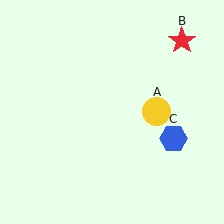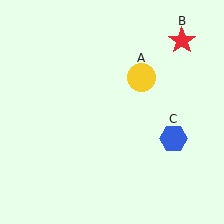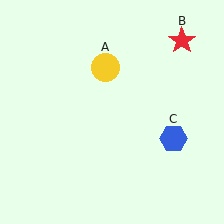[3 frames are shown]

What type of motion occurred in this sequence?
The yellow circle (object A) rotated counterclockwise around the center of the scene.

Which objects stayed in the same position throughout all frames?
Red star (object B) and blue hexagon (object C) remained stationary.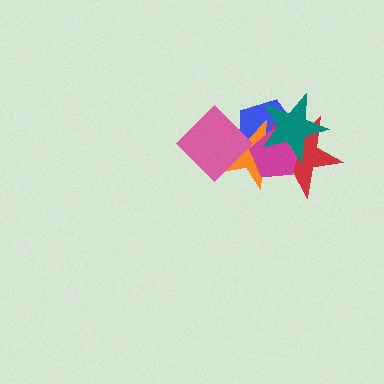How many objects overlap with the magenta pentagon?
4 objects overlap with the magenta pentagon.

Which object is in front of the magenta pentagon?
The teal star is in front of the magenta pentagon.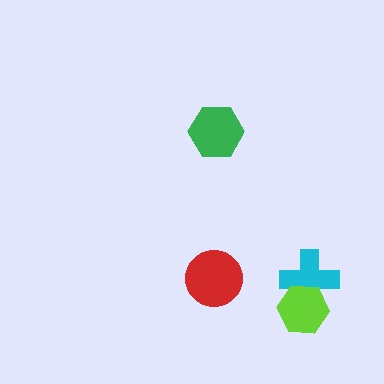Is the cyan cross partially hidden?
Yes, it is partially covered by another shape.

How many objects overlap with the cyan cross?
1 object overlaps with the cyan cross.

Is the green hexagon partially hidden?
No, no other shape covers it.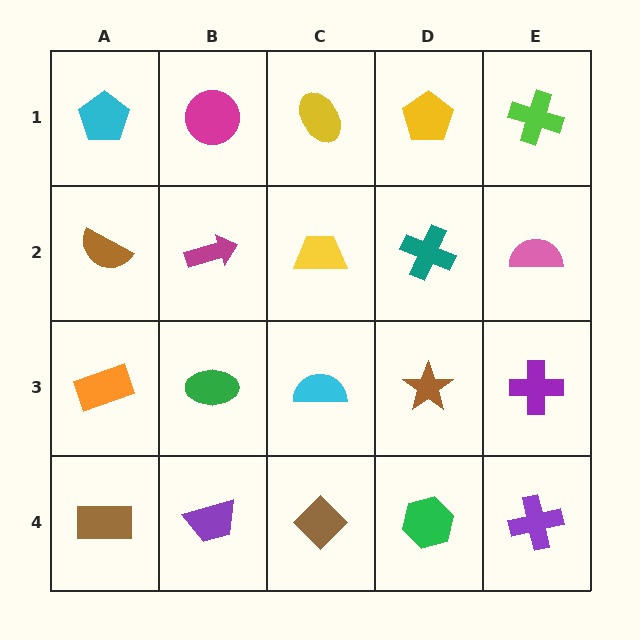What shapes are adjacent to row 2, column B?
A magenta circle (row 1, column B), a green ellipse (row 3, column B), a brown semicircle (row 2, column A), a yellow trapezoid (row 2, column C).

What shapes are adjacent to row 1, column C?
A yellow trapezoid (row 2, column C), a magenta circle (row 1, column B), a yellow pentagon (row 1, column D).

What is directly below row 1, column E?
A pink semicircle.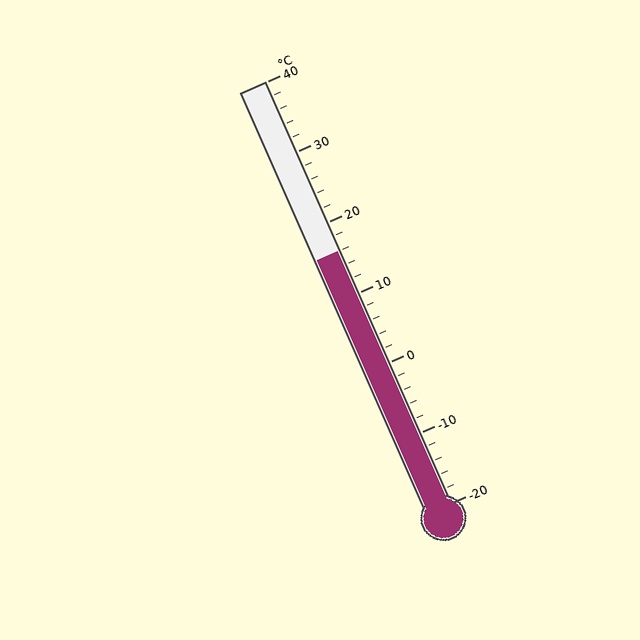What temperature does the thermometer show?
The thermometer shows approximately 16°C.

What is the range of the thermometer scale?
The thermometer scale ranges from -20°C to 40°C.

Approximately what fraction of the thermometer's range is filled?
The thermometer is filled to approximately 60% of its range.